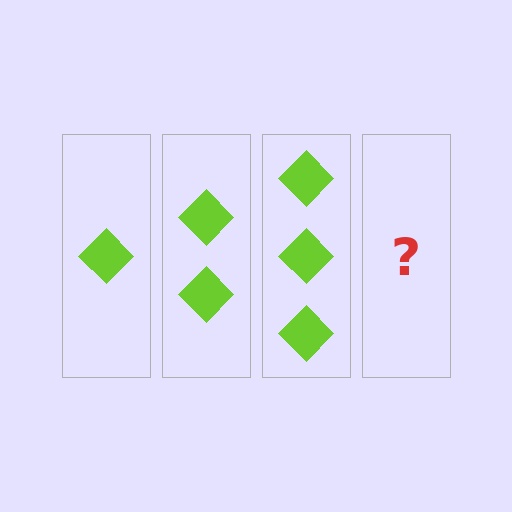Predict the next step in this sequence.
The next step is 4 diamonds.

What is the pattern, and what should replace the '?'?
The pattern is that each step adds one more diamond. The '?' should be 4 diamonds.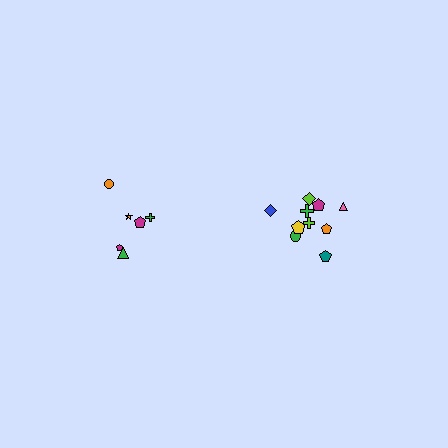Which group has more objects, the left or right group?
The right group.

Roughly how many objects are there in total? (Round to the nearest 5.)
Roughly 15 objects in total.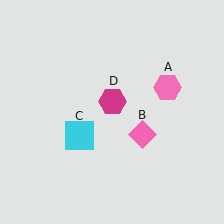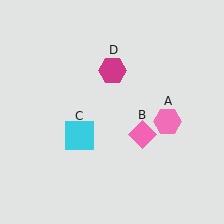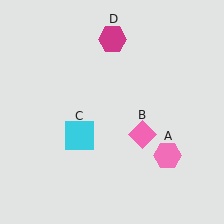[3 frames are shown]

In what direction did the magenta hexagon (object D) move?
The magenta hexagon (object D) moved up.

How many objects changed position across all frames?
2 objects changed position: pink hexagon (object A), magenta hexagon (object D).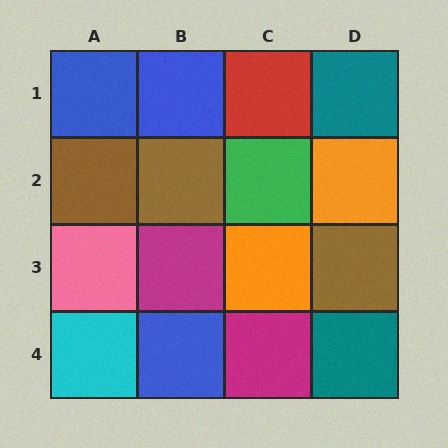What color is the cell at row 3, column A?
Pink.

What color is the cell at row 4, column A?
Cyan.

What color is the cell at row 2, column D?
Orange.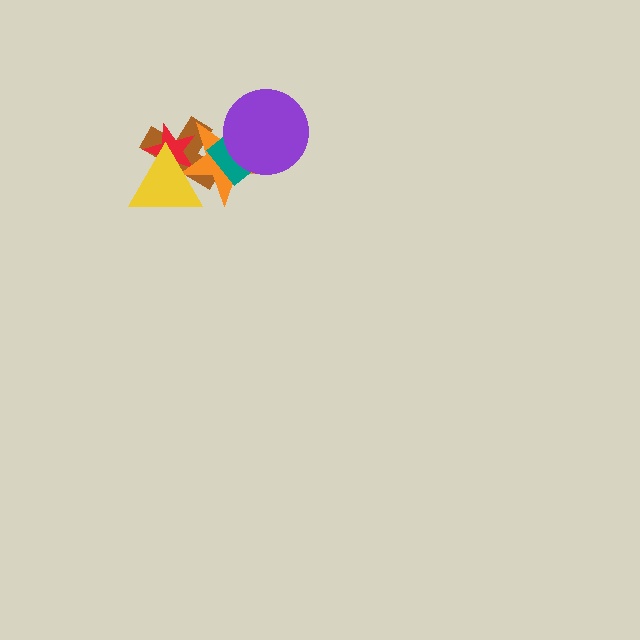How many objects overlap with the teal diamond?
3 objects overlap with the teal diamond.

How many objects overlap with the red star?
3 objects overlap with the red star.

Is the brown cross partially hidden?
Yes, it is partially covered by another shape.